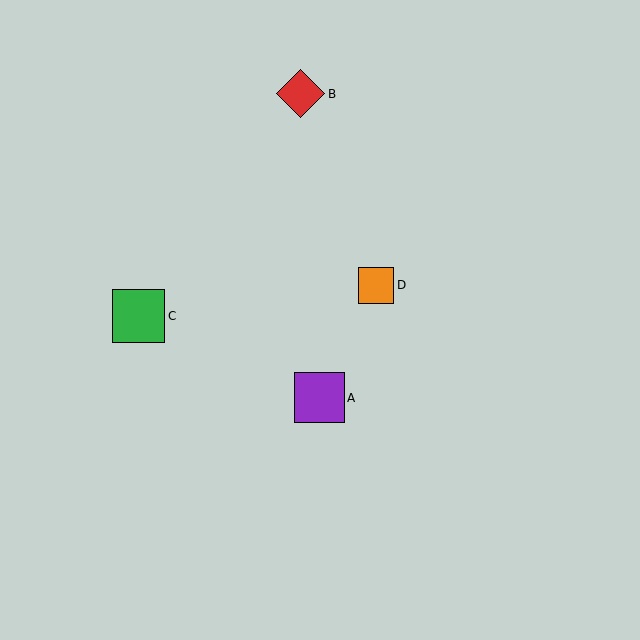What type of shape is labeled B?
Shape B is a red diamond.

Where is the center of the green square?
The center of the green square is at (138, 316).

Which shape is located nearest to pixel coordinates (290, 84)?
The red diamond (labeled B) at (301, 94) is nearest to that location.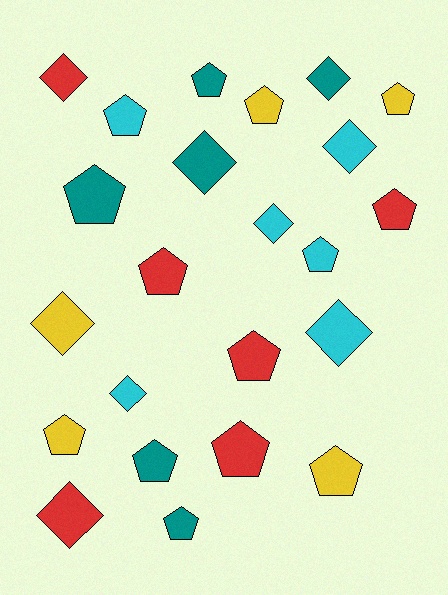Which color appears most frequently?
Red, with 6 objects.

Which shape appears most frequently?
Pentagon, with 14 objects.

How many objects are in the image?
There are 23 objects.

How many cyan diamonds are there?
There are 4 cyan diamonds.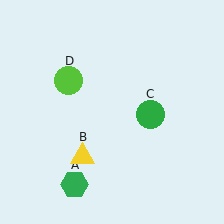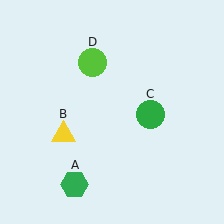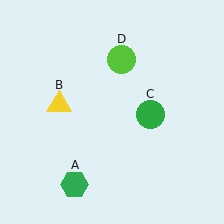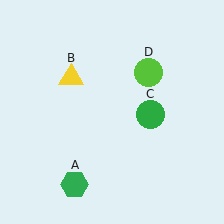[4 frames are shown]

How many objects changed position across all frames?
2 objects changed position: yellow triangle (object B), lime circle (object D).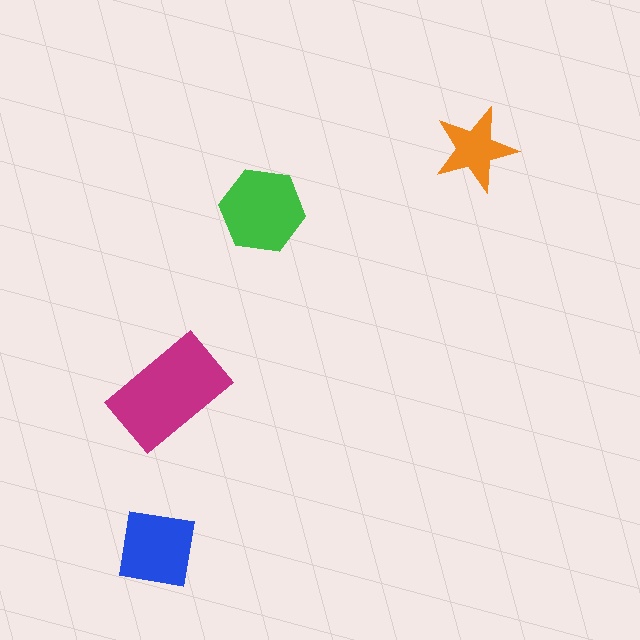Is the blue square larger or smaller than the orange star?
Larger.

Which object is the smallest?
The orange star.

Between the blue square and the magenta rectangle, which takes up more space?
The magenta rectangle.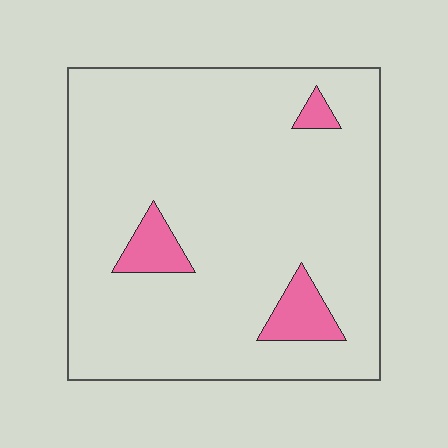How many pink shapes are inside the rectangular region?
3.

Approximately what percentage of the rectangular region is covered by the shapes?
Approximately 10%.